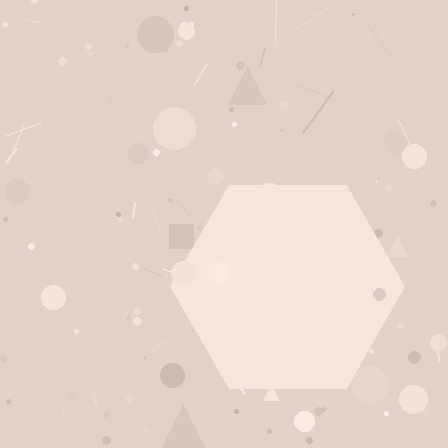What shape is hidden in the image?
A hexagon is hidden in the image.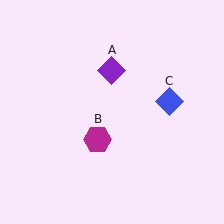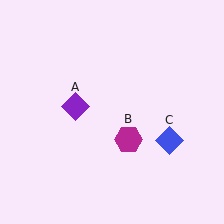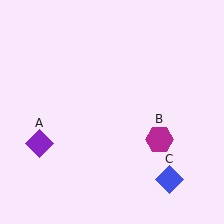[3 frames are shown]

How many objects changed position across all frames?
3 objects changed position: purple diamond (object A), magenta hexagon (object B), blue diamond (object C).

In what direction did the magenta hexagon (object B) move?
The magenta hexagon (object B) moved right.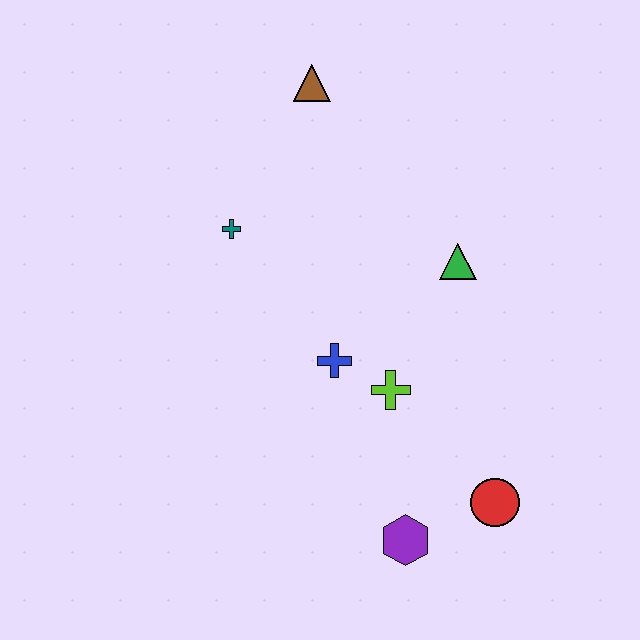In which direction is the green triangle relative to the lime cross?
The green triangle is above the lime cross.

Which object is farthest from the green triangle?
The purple hexagon is farthest from the green triangle.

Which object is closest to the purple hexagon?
The red circle is closest to the purple hexagon.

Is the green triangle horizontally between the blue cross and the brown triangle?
No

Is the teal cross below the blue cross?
No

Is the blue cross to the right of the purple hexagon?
No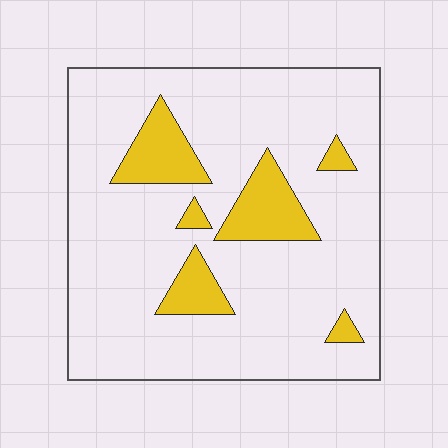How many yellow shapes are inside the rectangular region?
6.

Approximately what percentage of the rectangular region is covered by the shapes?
Approximately 15%.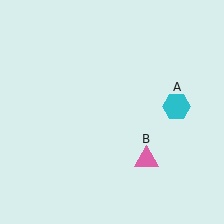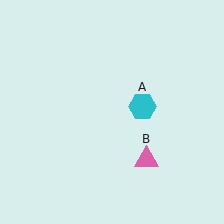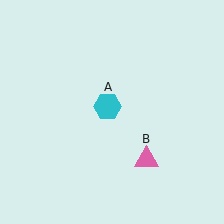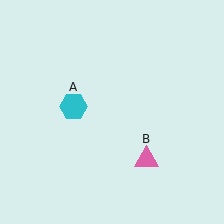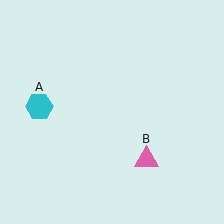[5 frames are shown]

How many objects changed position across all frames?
1 object changed position: cyan hexagon (object A).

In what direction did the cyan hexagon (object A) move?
The cyan hexagon (object A) moved left.